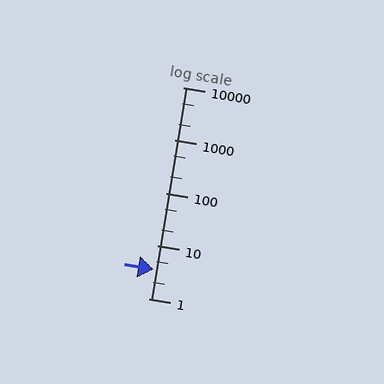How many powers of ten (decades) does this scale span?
The scale spans 4 decades, from 1 to 10000.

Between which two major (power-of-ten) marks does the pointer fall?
The pointer is between 1 and 10.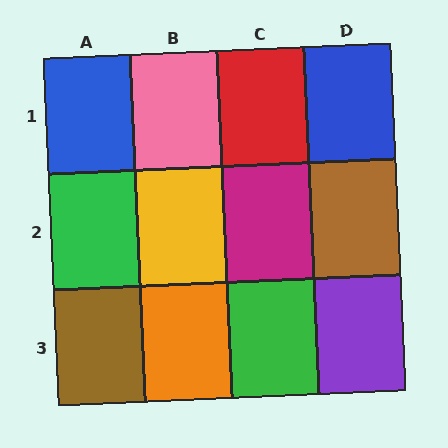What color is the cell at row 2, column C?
Magenta.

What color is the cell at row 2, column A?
Green.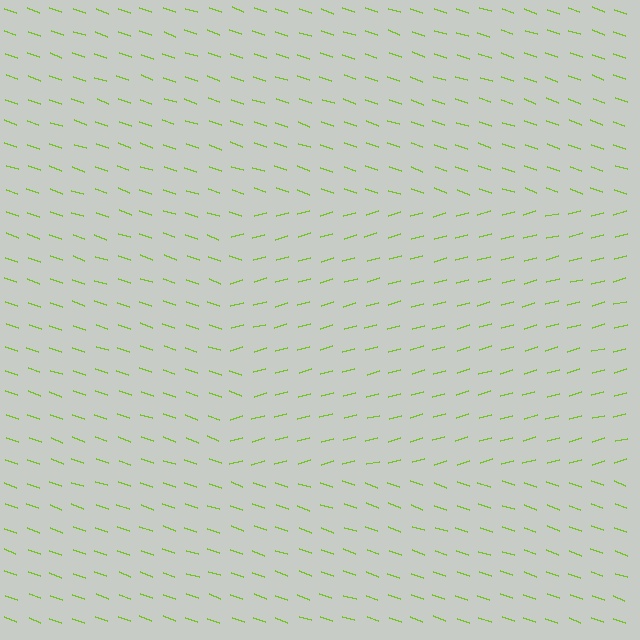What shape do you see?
I see a rectangle.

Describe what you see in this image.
The image is filled with small lime line segments. A rectangle region in the image has lines oriented differently from the surrounding lines, creating a visible texture boundary.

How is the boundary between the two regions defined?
The boundary is defined purely by a change in line orientation (approximately 34 degrees difference). All lines are the same color and thickness.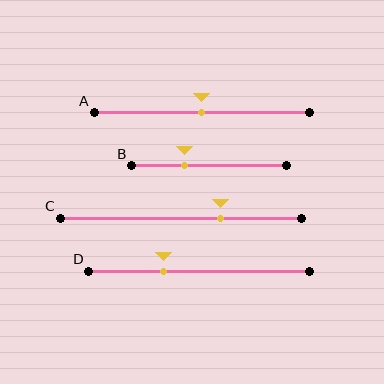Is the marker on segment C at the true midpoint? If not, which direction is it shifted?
No, the marker on segment C is shifted to the right by about 16% of the segment length.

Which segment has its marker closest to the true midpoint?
Segment A has its marker closest to the true midpoint.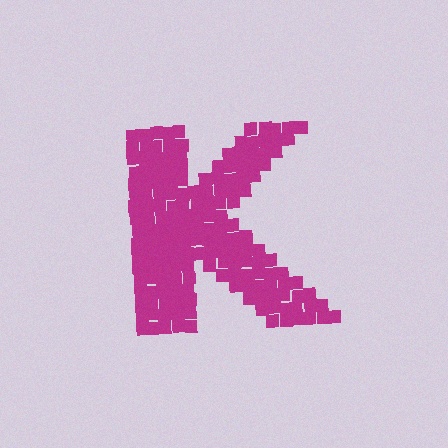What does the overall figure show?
The overall figure shows the letter K.